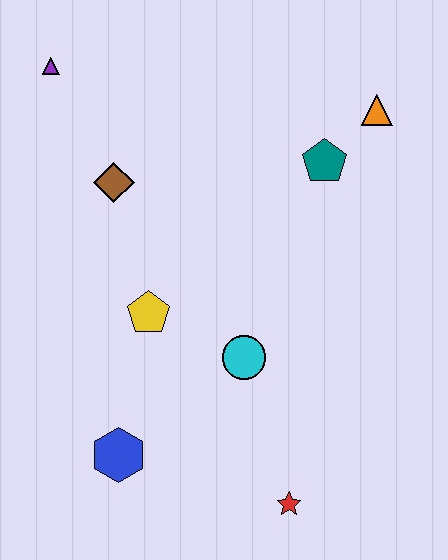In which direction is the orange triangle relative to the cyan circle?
The orange triangle is above the cyan circle.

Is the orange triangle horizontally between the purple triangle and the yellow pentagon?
No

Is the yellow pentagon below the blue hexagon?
No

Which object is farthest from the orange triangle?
The blue hexagon is farthest from the orange triangle.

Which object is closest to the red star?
The cyan circle is closest to the red star.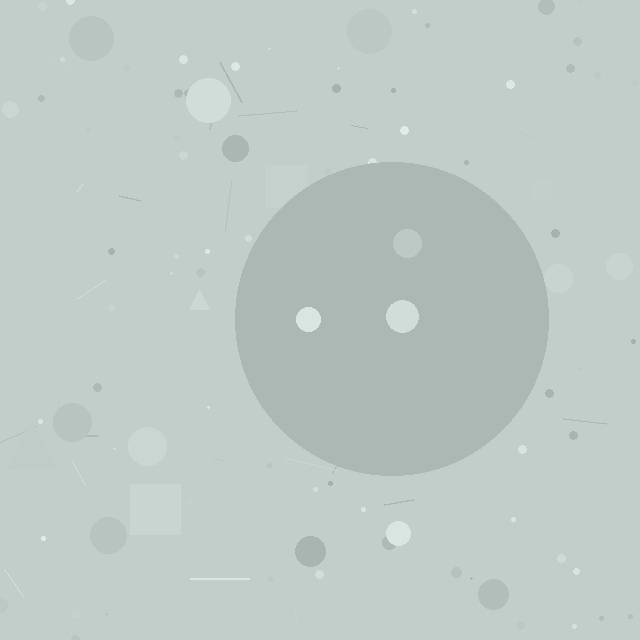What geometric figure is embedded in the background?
A circle is embedded in the background.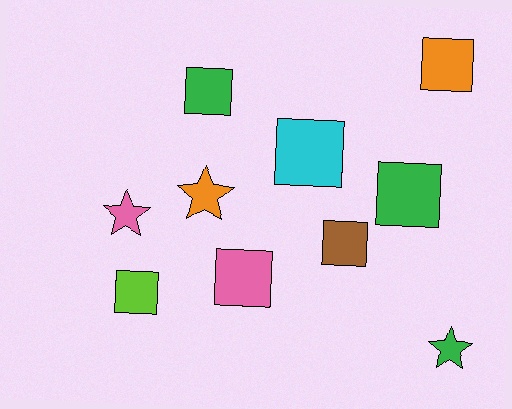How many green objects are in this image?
There are 3 green objects.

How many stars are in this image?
There are 3 stars.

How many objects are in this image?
There are 10 objects.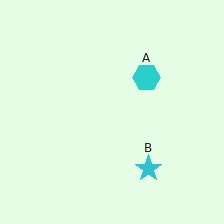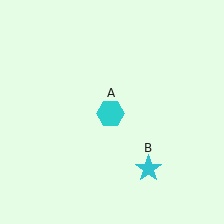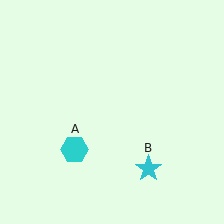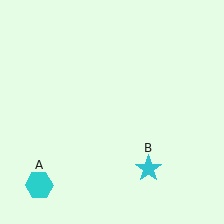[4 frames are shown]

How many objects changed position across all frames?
1 object changed position: cyan hexagon (object A).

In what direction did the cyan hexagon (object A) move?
The cyan hexagon (object A) moved down and to the left.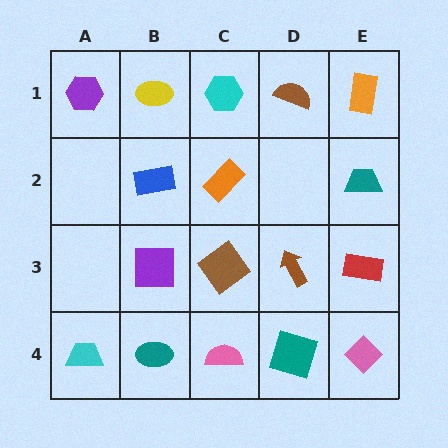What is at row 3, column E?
A red rectangle.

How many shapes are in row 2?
3 shapes.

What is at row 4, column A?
A cyan trapezoid.